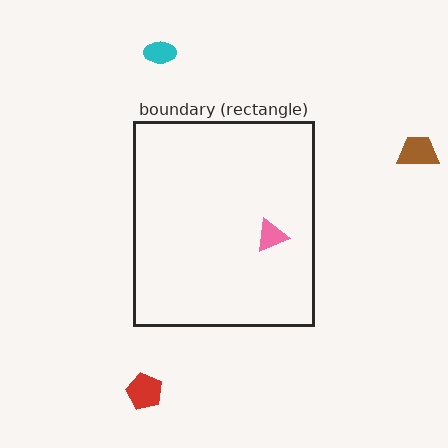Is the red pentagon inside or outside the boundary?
Outside.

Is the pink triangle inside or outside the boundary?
Inside.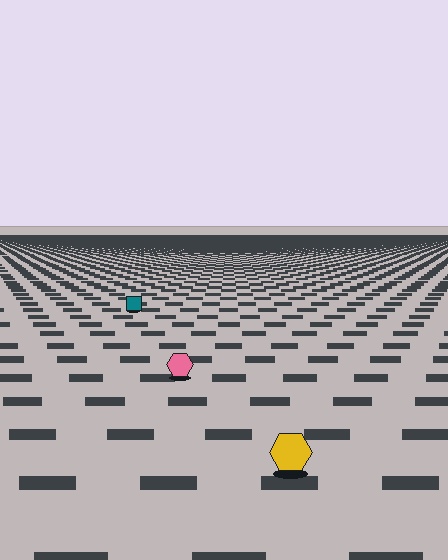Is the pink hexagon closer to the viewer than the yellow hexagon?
No. The yellow hexagon is closer — you can tell from the texture gradient: the ground texture is coarser near it.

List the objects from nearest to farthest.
From nearest to farthest: the yellow hexagon, the pink hexagon, the teal square.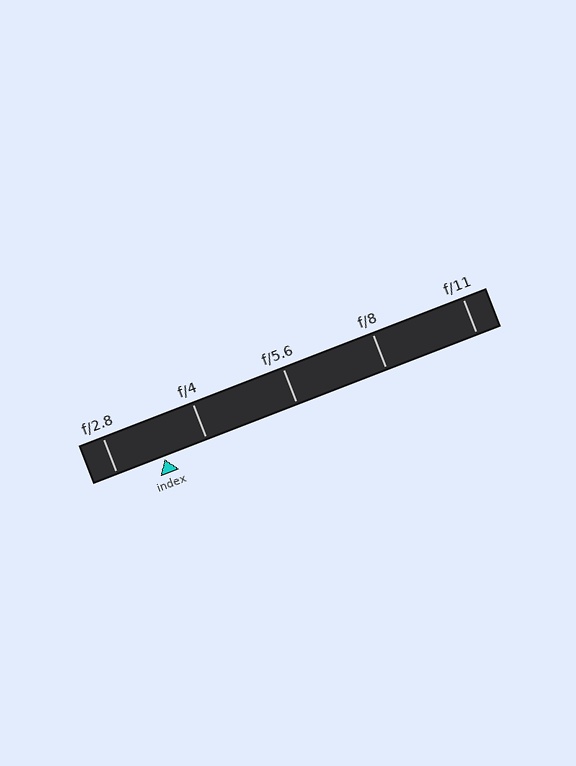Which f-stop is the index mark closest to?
The index mark is closest to f/4.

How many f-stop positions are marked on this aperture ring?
There are 5 f-stop positions marked.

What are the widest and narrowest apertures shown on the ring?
The widest aperture shown is f/2.8 and the narrowest is f/11.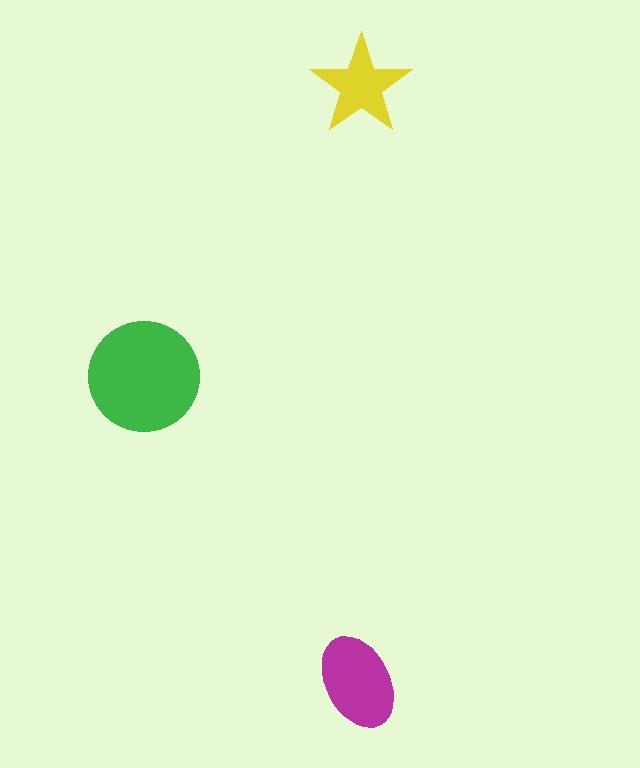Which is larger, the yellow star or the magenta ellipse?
The magenta ellipse.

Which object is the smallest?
The yellow star.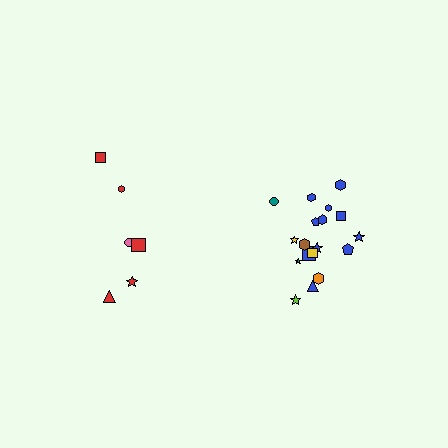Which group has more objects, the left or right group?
The right group.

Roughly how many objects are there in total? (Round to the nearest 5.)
Roughly 25 objects in total.